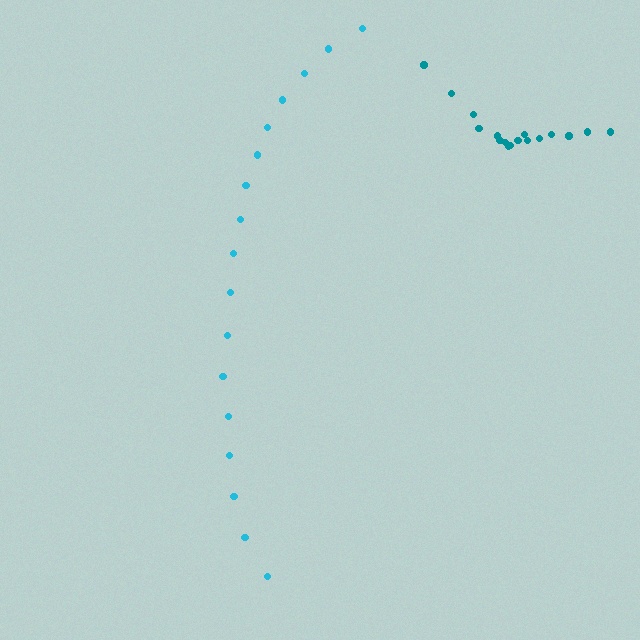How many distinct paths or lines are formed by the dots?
There are 2 distinct paths.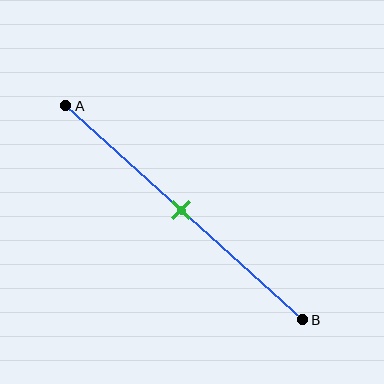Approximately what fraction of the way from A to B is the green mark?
The green mark is approximately 50% of the way from A to B.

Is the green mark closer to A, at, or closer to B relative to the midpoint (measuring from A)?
The green mark is approximately at the midpoint of segment AB.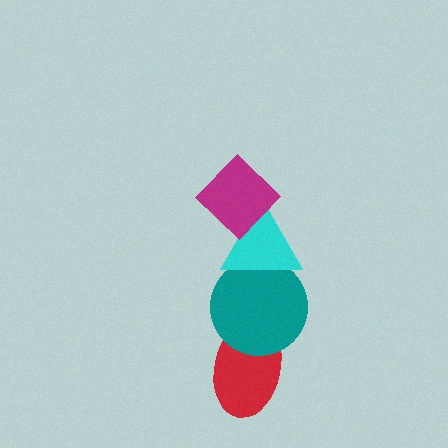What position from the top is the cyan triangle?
The cyan triangle is 2nd from the top.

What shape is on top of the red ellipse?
The teal circle is on top of the red ellipse.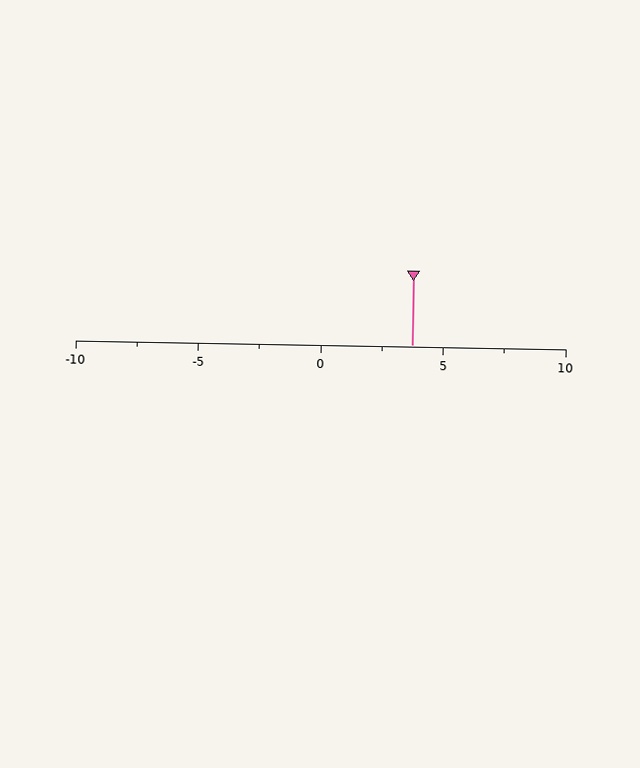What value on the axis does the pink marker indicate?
The marker indicates approximately 3.8.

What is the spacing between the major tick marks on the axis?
The major ticks are spaced 5 apart.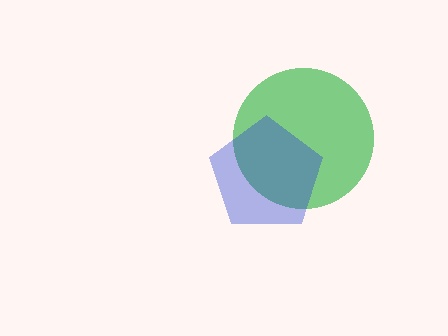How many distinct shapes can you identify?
There are 2 distinct shapes: a green circle, a blue pentagon.